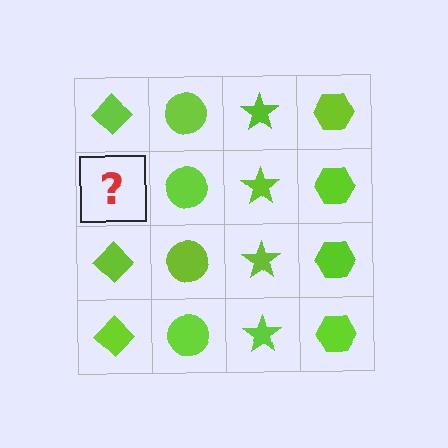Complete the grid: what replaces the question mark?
The question mark should be replaced with a lime diamond.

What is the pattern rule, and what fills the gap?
The rule is that each column has a consistent shape. The gap should be filled with a lime diamond.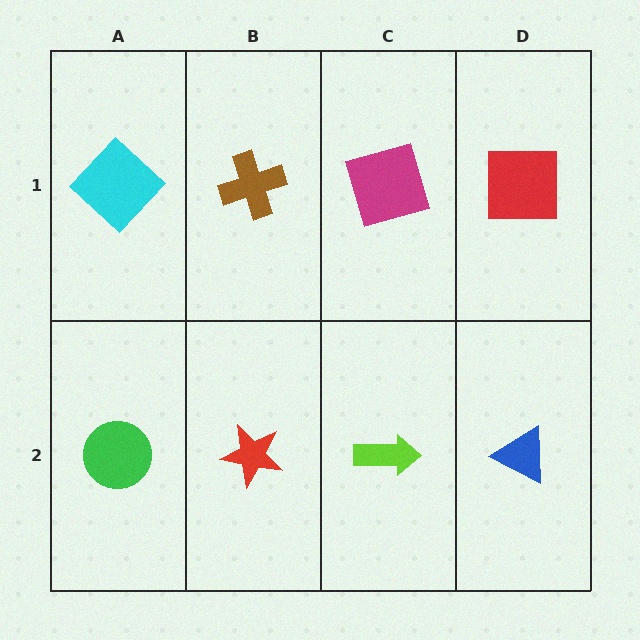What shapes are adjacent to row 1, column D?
A blue triangle (row 2, column D), a magenta square (row 1, column C).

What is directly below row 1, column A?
A green circle.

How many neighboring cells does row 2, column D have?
2.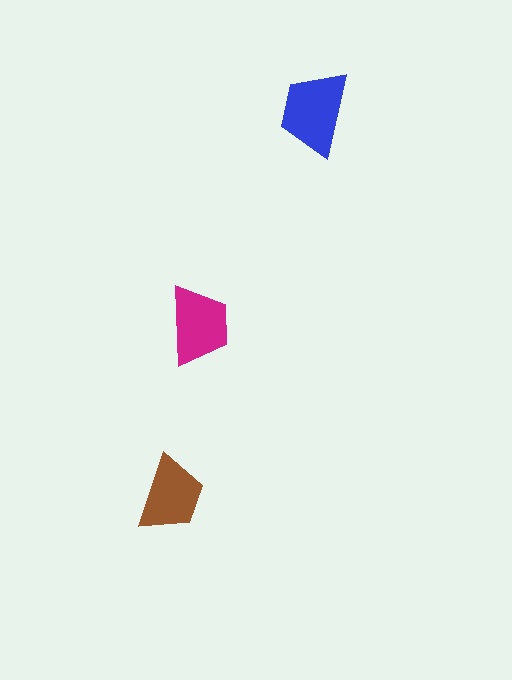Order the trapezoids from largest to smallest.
the blue one, the magenta one, the brown one.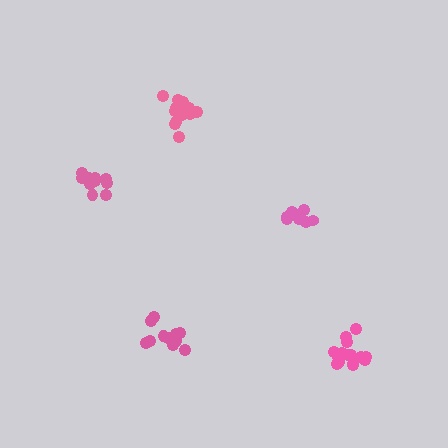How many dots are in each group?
Group 1: 11 dots, Group 2: 15 dots, Group 3: 13 dots, Group 4: 9 dots, Group 5: 12 dots (60 total).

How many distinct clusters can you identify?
There are 5 distinct clusters.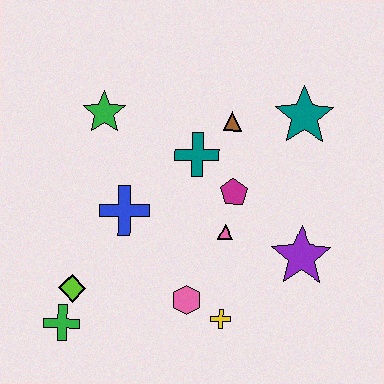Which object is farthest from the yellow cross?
The green star is farthest from the yellow cross.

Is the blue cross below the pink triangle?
No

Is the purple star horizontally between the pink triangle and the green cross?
No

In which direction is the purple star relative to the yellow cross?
The purple star is to the right of the yellow cross.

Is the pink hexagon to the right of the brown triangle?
No